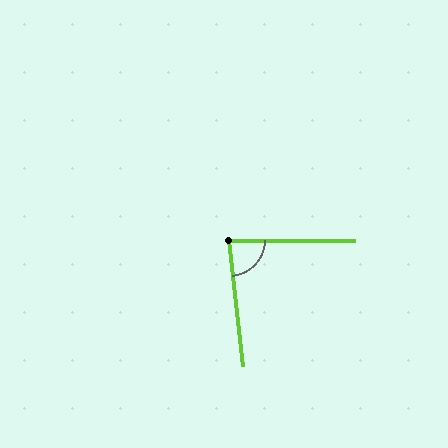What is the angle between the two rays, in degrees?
Approximately 84 degrees.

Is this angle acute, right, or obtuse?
It is acute.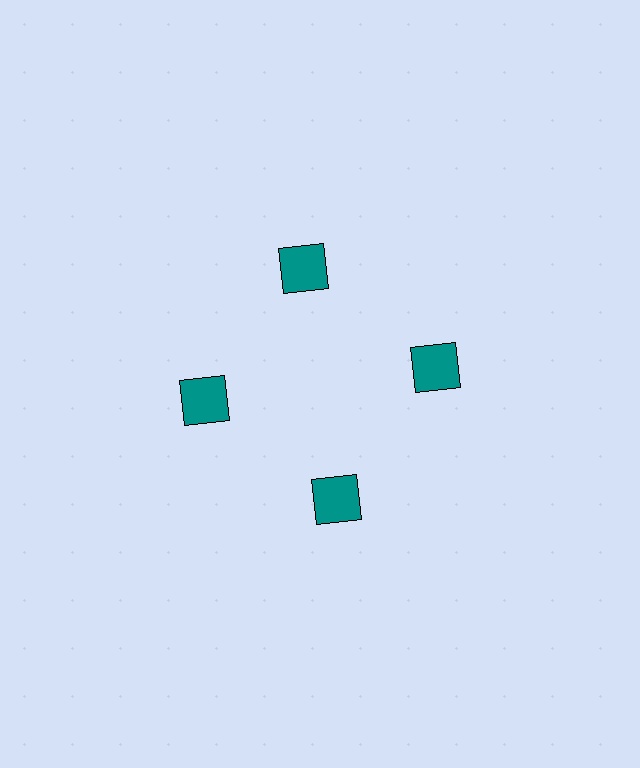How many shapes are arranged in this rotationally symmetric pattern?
There are 4 shapes, arranged in 4 groups of 1.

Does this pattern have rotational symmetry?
Yes, this pattern has 4-fold rotational symmetry. It looks the same after rotating 90 degrees around the center.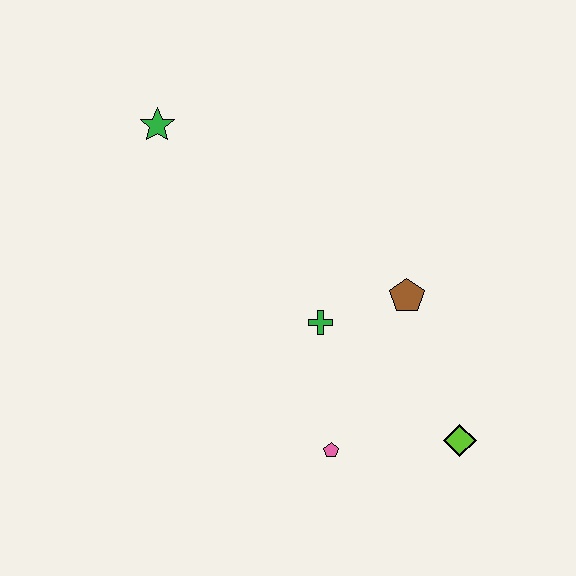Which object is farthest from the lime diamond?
The green star is farthest from the lime diamond.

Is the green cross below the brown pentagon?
Yes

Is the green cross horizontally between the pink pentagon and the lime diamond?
No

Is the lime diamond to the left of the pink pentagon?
No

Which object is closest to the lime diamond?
The pink pentagon is closest to the lime diamond.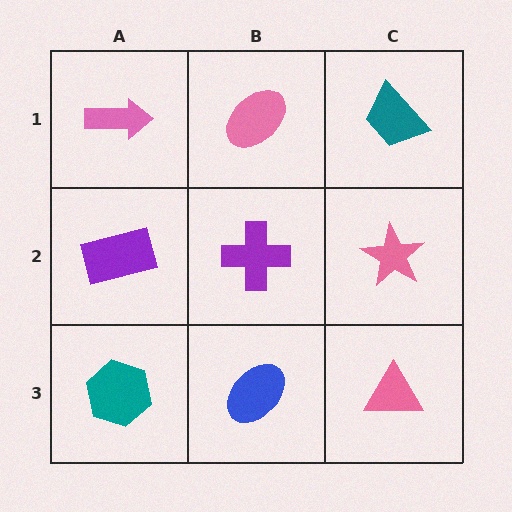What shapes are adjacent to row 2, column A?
A pink arrow (row 1, column A), a teal hexagon (row 3, column A), a purple cross (row 2, column B).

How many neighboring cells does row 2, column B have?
4.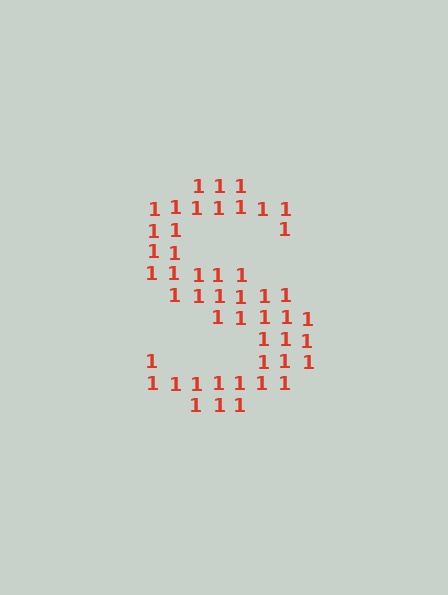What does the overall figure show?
The overall figure shows the letter S.